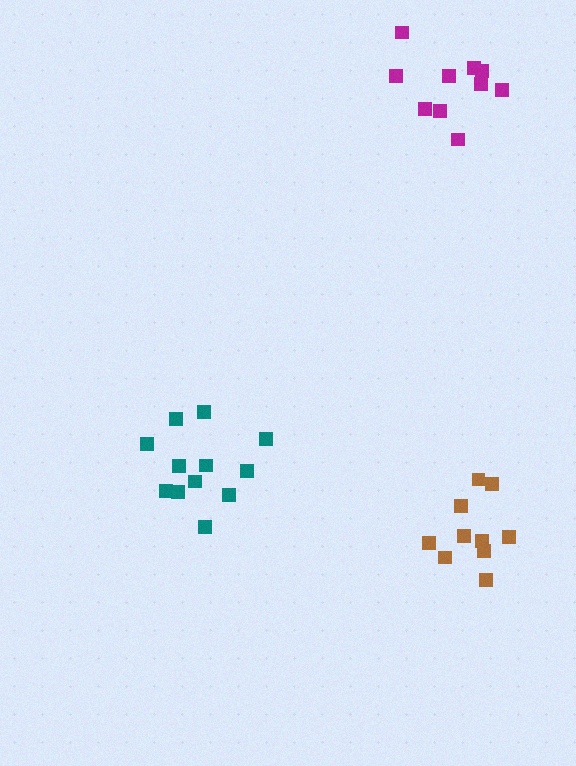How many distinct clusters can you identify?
There are 3 distinct clusters.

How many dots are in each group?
Group 1: 12 dots, Group 2: 10 dots, Group 3: 10 dots (32 total).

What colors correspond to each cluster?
The clusters are colored: teal, magenta, brown.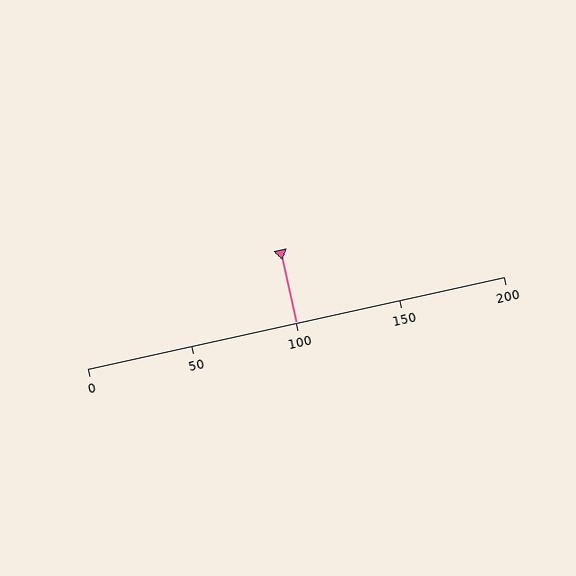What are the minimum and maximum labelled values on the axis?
The axis runs from 0 to 200.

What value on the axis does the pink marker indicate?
The marker indicates approximately 100.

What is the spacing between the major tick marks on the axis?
The major ticks are spaced 50 apart.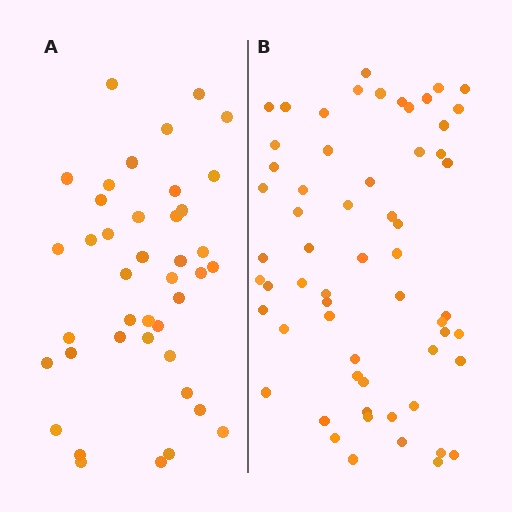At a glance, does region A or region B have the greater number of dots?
Region B (the right region) has more dots.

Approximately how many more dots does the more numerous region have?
Region B has approximately 20 more dots than region A.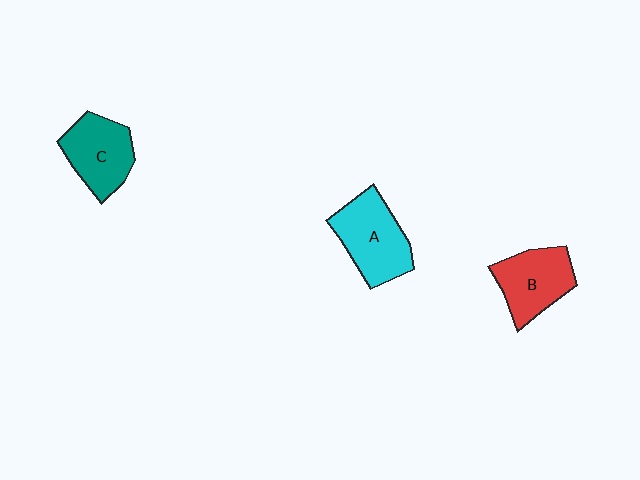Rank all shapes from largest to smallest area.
From largest to smallest: A (cyan), B (red), C (teal).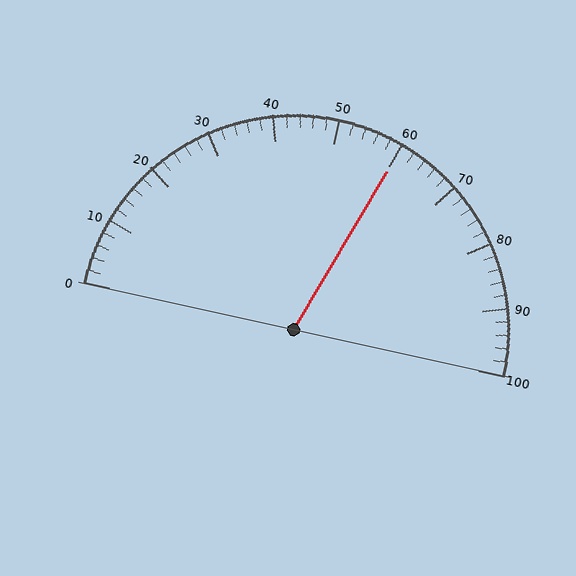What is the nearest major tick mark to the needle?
The nearest major tick mark is 60.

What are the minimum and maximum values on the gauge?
The gauge ranges from 0 to 100.